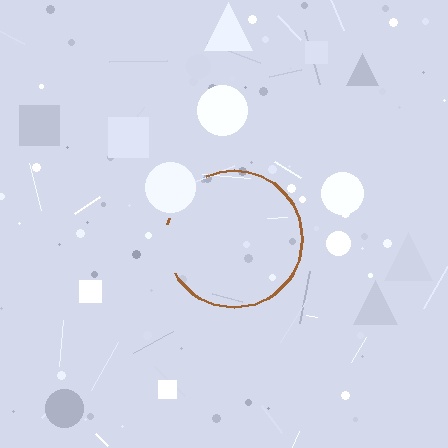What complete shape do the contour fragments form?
The contour fragments form a circle.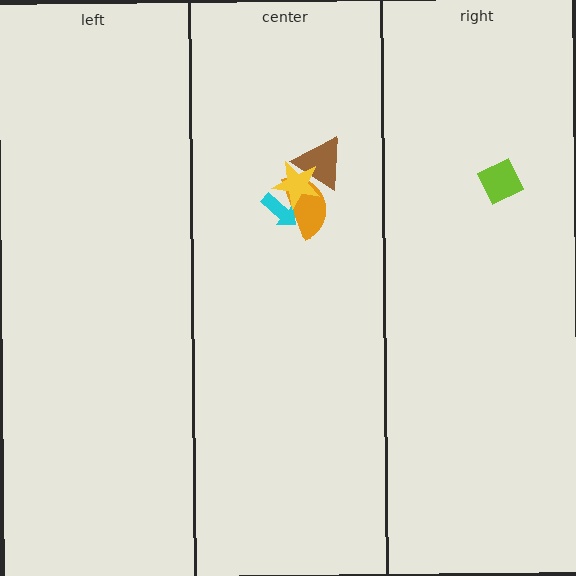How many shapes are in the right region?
1.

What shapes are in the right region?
The lime diamond.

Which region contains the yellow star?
The center region.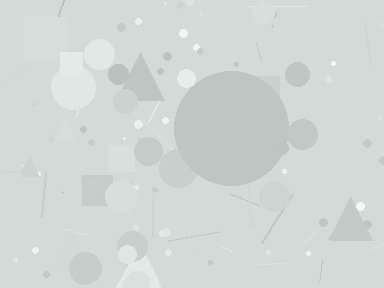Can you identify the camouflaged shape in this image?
The camouflaged shape is a circle.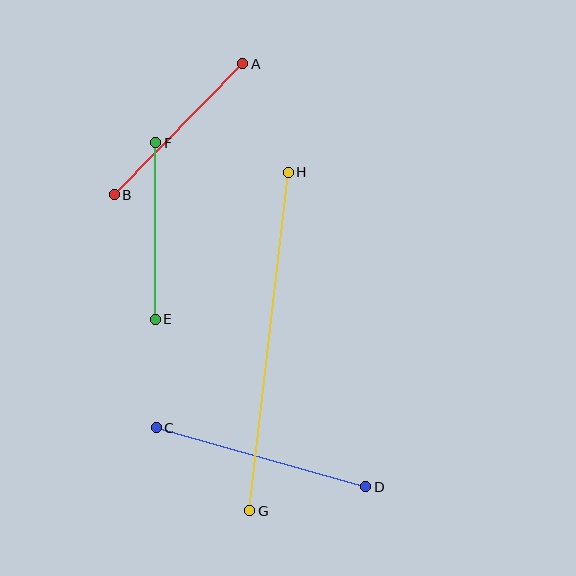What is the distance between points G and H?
The distance is approximately 341 pixels.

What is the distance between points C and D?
The distance is approximately 217 pixels.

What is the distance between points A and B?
The distance is approximately 184 pixels.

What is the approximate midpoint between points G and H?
The midpoint is at approximately (269, 341) pixels.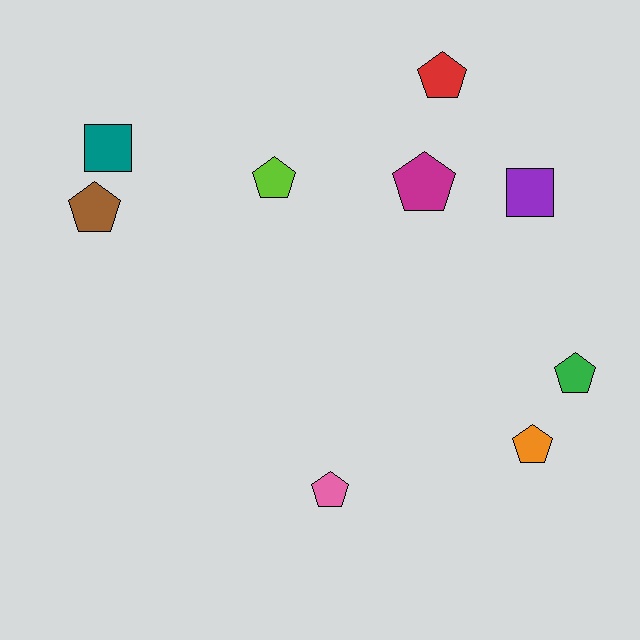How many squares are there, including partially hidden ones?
There are 2 squares.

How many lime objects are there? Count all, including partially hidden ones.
There is 1 lime object.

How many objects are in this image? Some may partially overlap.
There are 9 objects.